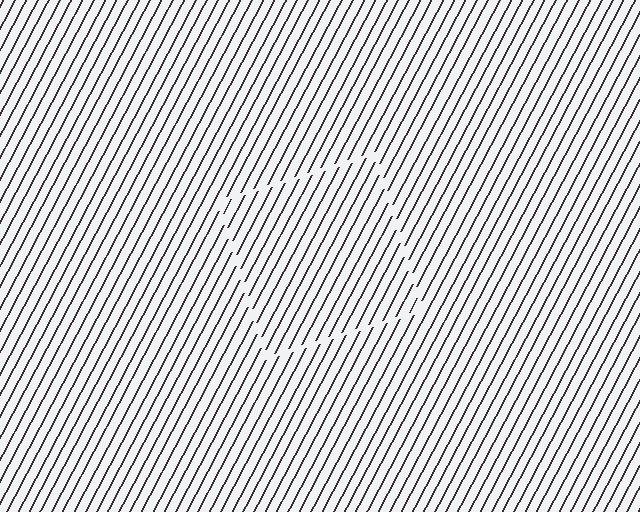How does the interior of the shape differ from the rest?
The interior of the shape contains the same grating, shifted by half a period — the contour is defined by the phase discontinuity where line-ends from the inner and outer gratings abut.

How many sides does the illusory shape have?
4 sides — the line-ends trace a square.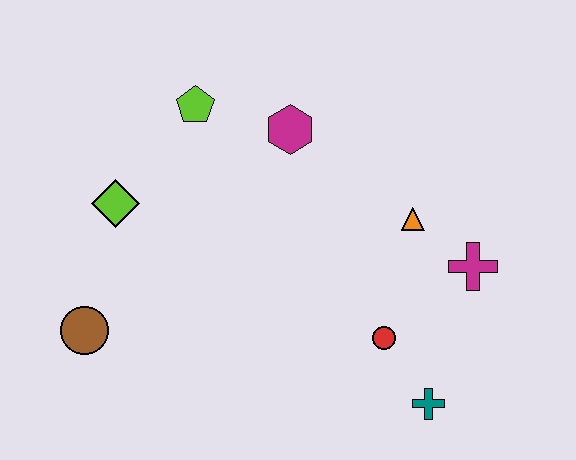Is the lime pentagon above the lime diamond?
Yes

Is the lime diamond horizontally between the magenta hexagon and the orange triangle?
No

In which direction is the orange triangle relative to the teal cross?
The orange triangle is above the teal cross.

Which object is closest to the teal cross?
The red circle is closest to the teal cross.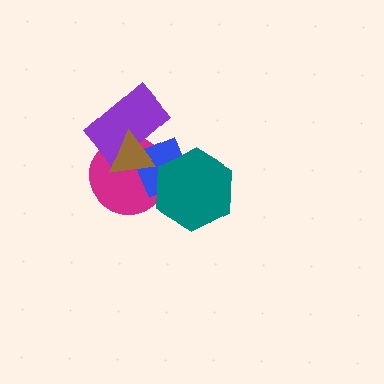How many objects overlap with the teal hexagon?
2 objects overlap with the teal hexagon.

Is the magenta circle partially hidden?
Yes, it is partially covered by another shape.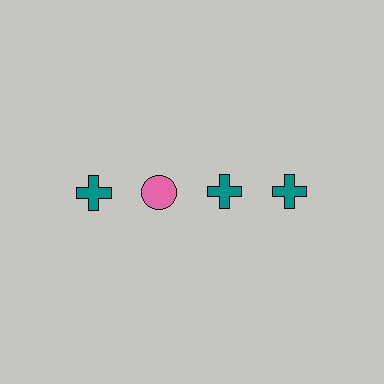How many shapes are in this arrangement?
There are 4 shapes arranged in a grid pattern.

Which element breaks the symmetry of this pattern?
The pink circle in the top row, second from left column breaks the symmetry. All other shapes are teal crosses.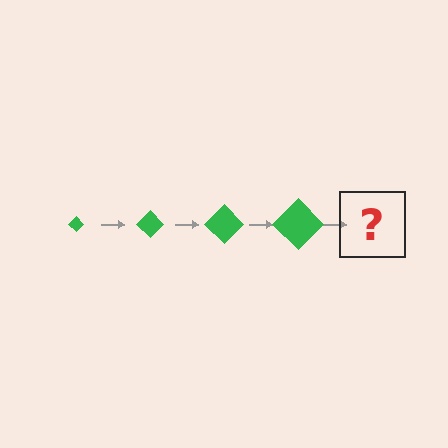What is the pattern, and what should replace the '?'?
The pattern is that the diamond gets progressively larger each step. The '?' should be a green diamond, larger than the previous one.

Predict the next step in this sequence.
The next step is a green diamond, larger than the previous one.